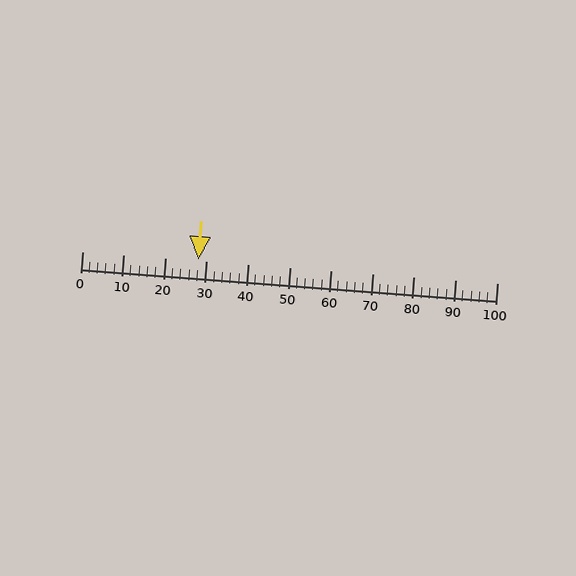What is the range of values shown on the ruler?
The ruler shows values from 0 to 100.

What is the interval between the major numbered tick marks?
The major tick marks are spaced 10 units apart.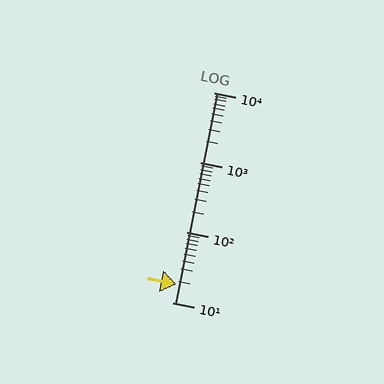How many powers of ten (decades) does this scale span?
The scale spans 3 decades, from 10 to 10000.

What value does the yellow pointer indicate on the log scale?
The pointer indicates approximately 18.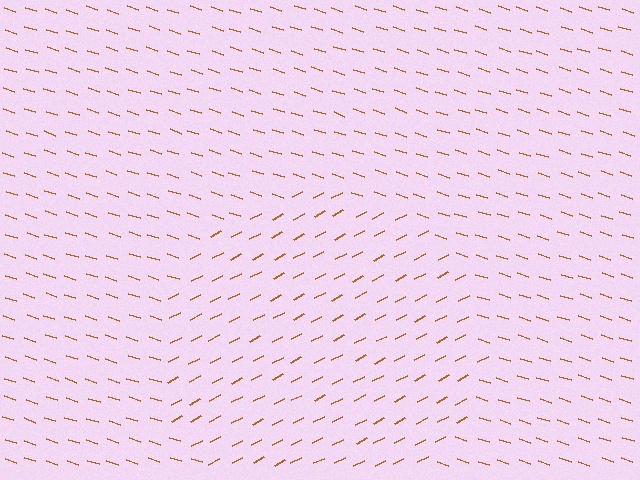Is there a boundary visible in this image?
Yes, there is a texture boundary formed by a change in line orientation.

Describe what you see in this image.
The image is filled with small brown line segments. A circle region in the image has lines oriented differently from the surrounding lines, creating a visible texture boundary.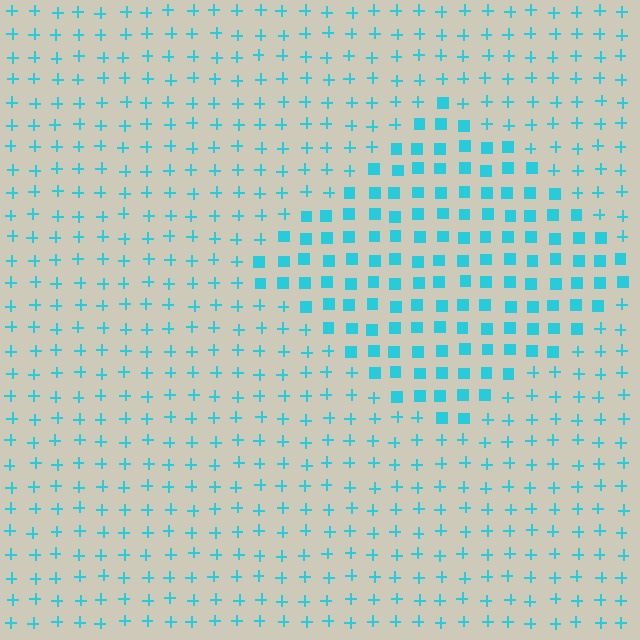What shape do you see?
I see a diamond.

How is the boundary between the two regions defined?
The boundary is defined by a change in element shape: squares inside vs. plus signs outside. All elements share the same color and spacing.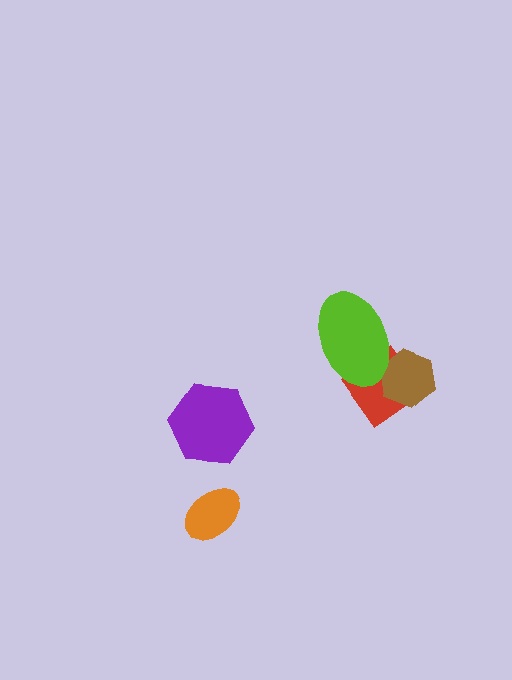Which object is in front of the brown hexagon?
The lime ellipse is in front of the brown hexagon.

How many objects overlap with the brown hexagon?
2 objects overlap with the brown hexagon.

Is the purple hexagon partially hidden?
No, no other shape covers it.